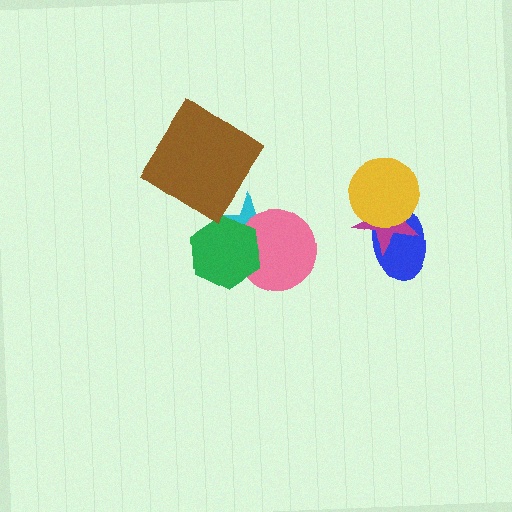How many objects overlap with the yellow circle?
2 objects overlap with the yellow circle.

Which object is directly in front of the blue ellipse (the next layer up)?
The magenta star is directly in front of the blue ellipse.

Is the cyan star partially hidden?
Yes, it is partially covered by another shape.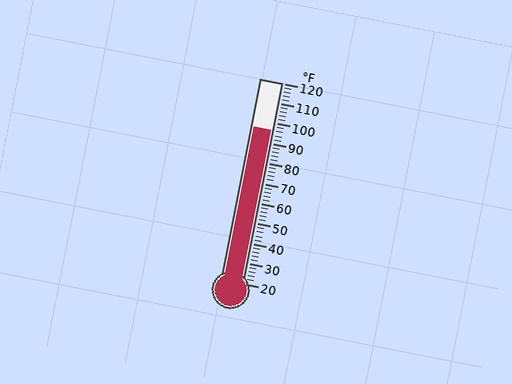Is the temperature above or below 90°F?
The temperature is above 90°F.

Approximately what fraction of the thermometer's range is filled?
The thermometer is filled to approximately 75% of its range.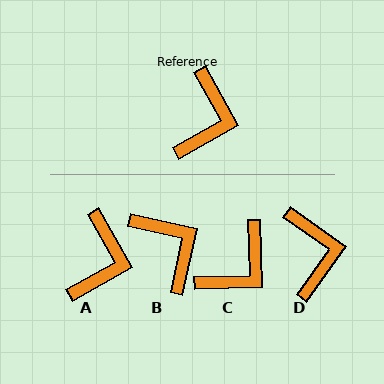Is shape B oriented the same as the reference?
No, it is off by about 49 degrees.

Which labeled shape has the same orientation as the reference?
A.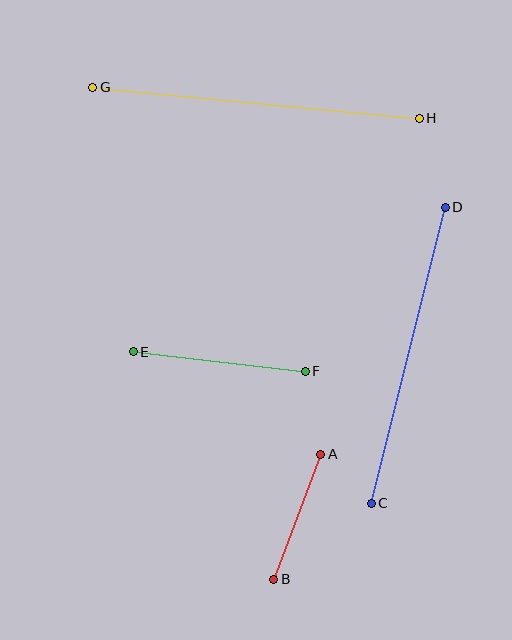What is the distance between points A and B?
The distance is approximately 134 pixels.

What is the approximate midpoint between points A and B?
The midpoint is at approximately (297, 517) pixels.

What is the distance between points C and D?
The distance is approximately 305 pixels.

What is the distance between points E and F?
The distance is approximately 173 pixels.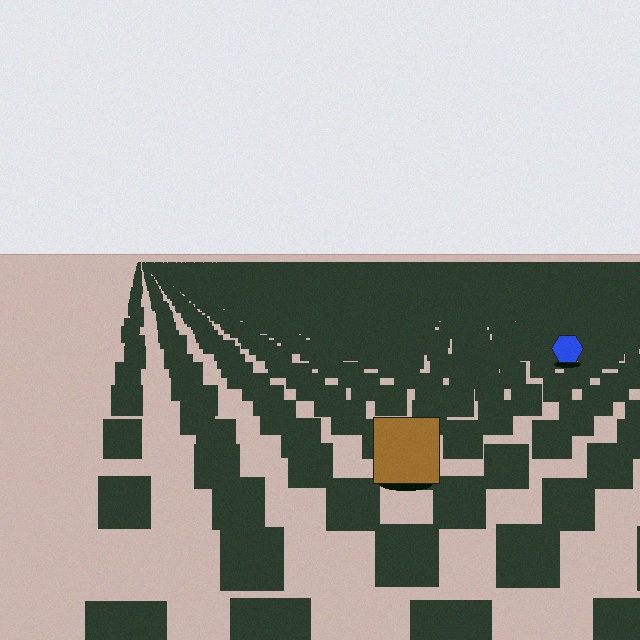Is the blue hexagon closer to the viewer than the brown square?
No. The brown square is closer — you can tell from the texture gradient: the ground texture is coarser near it.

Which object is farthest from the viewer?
The blue hexagon is farthest from the viewer. It appears smaller and the ground texture around it is denser.